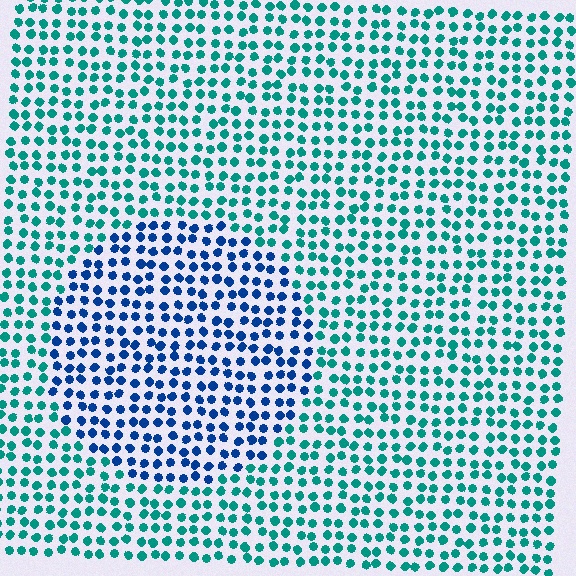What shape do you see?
I see a circle.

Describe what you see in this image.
The image is filled with small teal elements in a uniform arrangement. A circle-shaped region is visible where the elements are tinted to a slightly different hue, forming a subtle color boundary.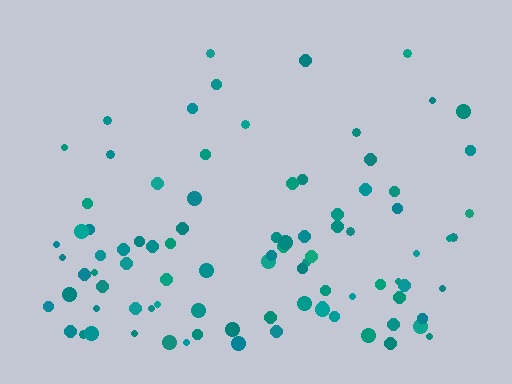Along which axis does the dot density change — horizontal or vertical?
Vertical.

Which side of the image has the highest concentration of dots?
The bottom.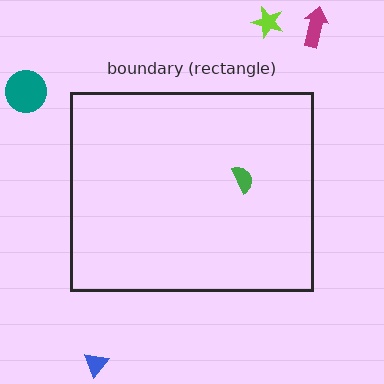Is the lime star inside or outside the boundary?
Outside.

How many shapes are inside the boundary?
1 inside, 4 outside.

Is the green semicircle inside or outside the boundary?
Inside.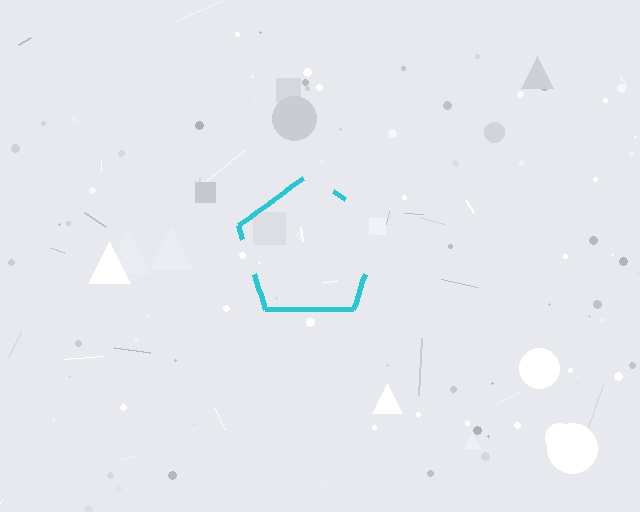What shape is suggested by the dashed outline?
The dashed outline suggests a pentagon.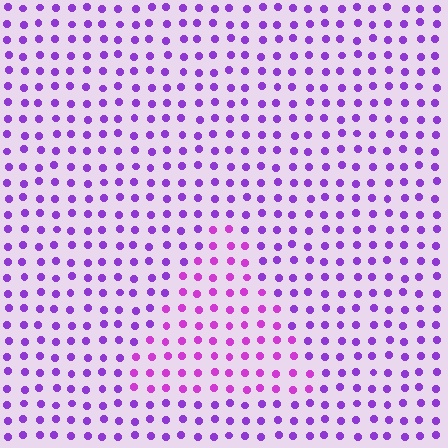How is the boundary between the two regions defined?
The boundary is defined purely by a slight shift in hue (about 25 degrees). Spacing, size, and orientation are identical on both sides.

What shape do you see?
I see a triangle.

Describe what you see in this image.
The image is filled with small purple elements in a uniform arrangement. A triangle-shaped region is visible where the elements are tinted to a slightly different hue, forming a subtle color boundary.